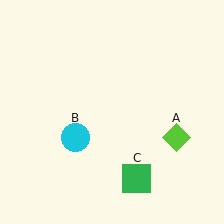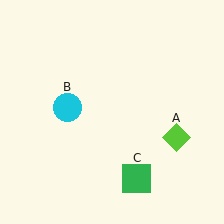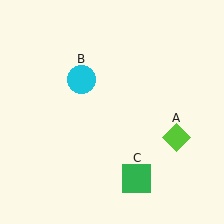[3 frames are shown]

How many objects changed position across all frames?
1 object changed position: cyan circle (object B).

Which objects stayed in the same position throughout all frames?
Lime diamond (object A) and green square (object C) remained stationary.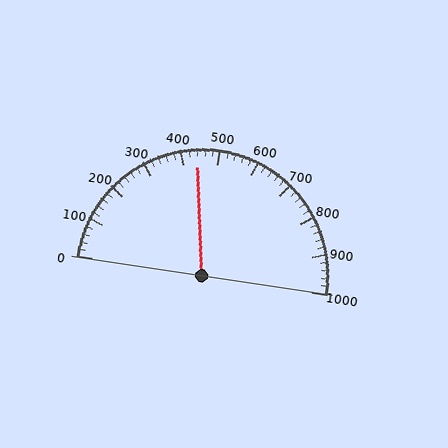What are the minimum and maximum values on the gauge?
The gauge ranges from 0 to 1000.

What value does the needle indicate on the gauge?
The needle indicates approximately 440.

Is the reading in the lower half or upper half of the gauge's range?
The reading is in the lower half of the range (0 to 1000).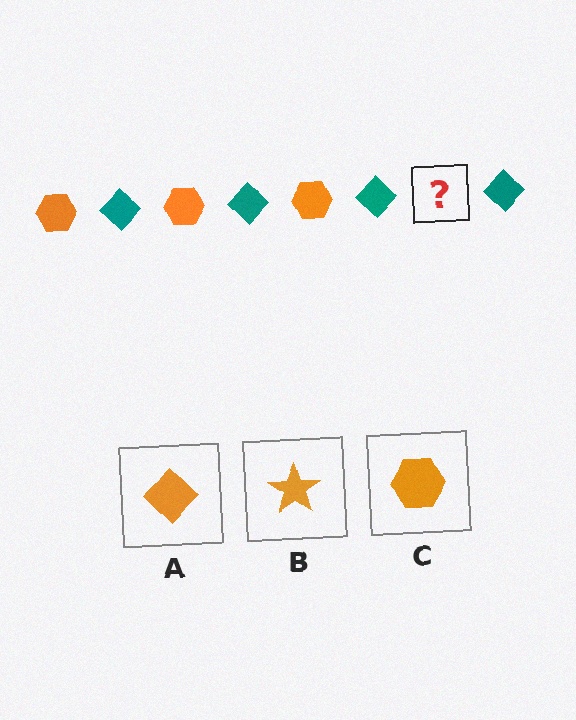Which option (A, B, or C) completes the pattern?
C.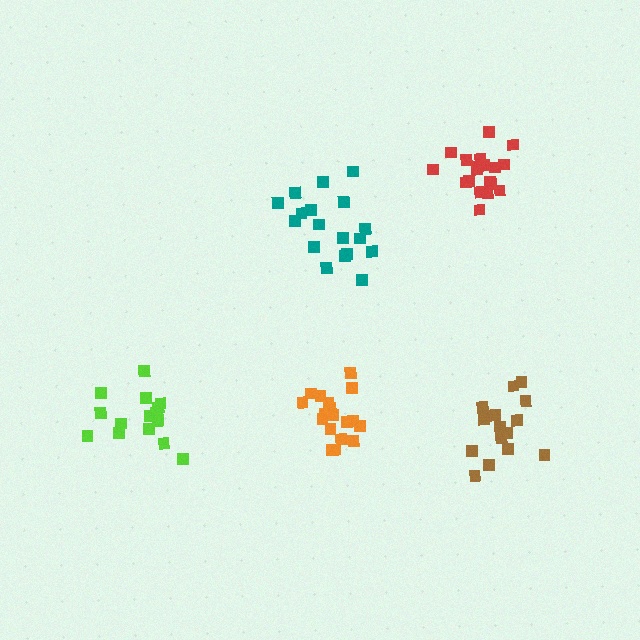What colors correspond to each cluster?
The clusters are colored: brown, teal, red, lime, orange.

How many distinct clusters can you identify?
There are 5 distinct clusters.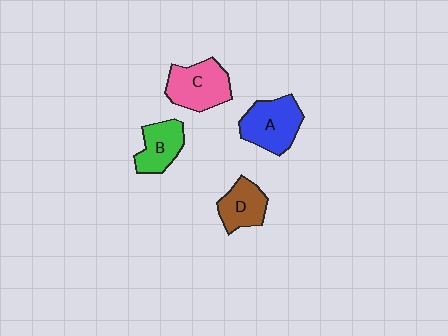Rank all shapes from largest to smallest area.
From largest to smallest: A (blue), C (pink), B (green), D (brown).